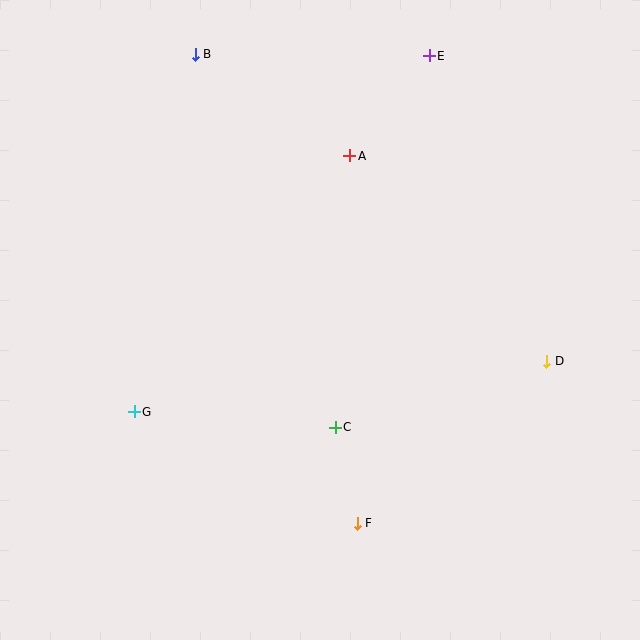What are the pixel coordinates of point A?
Point A is at (350, 156).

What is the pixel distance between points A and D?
The distance between A and D is 284 pixels.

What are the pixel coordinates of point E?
Point E is at (429, 56).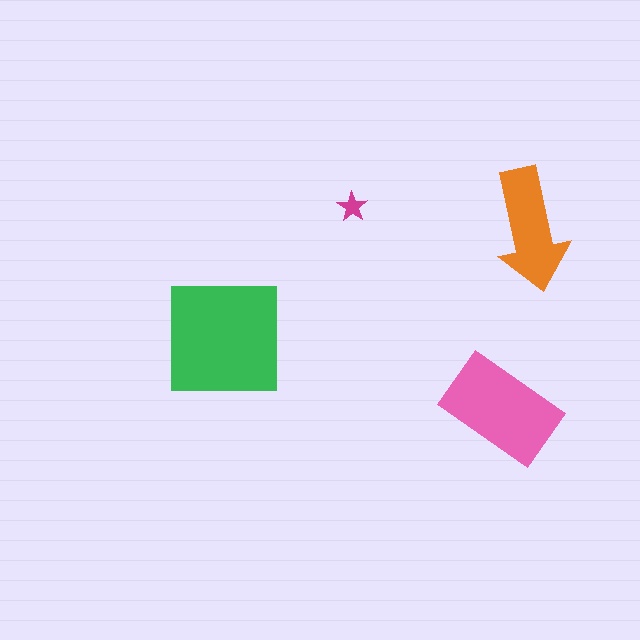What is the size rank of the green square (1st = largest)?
1st.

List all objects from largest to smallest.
The green square, the pink rectangle, the orange arrow, the magenta star.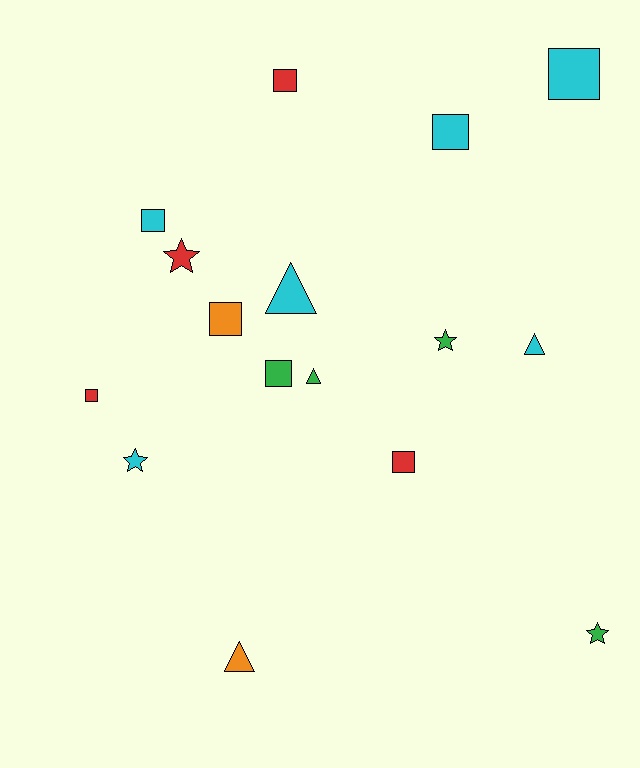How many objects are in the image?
There are 16 objects.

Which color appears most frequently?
Cyan, with 6 objects.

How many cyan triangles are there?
There are 2 cyan triangles.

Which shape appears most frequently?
Square, with 8 objects.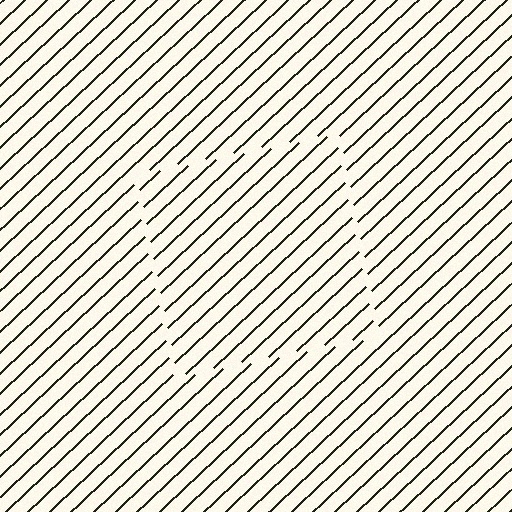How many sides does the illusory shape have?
4 sides — the line-ends trace a square.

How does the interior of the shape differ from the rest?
The interior of the shape contains the same grating, shifted by half a period — the contour is defined by the phase discontinuity where line-ends from the inner and outer gratings abut.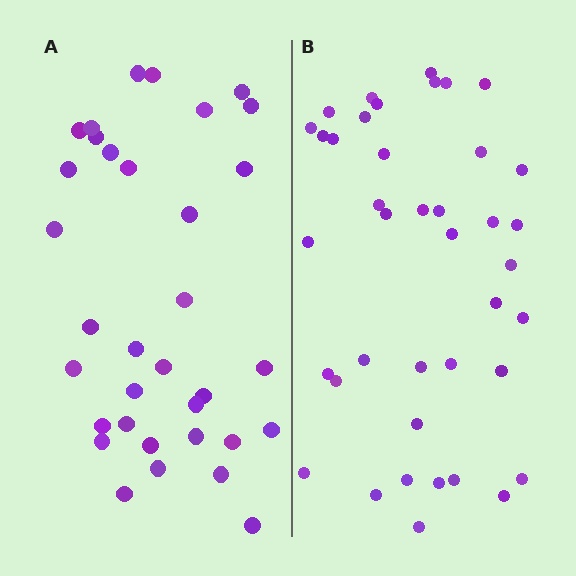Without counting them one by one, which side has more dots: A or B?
Region B (the right region) has more dots.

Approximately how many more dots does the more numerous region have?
Region B has about 6 more dots than region A.